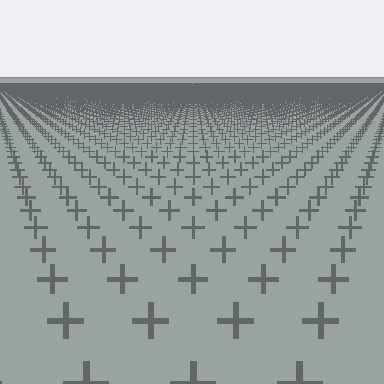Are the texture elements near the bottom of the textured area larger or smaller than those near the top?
Larger. Near the bottom, elements are closer to the viewer and appear at a bigger on-screen size.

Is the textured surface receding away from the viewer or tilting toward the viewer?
The surface is receding away from the viewer. Texture elements get smaller and denser toward the top.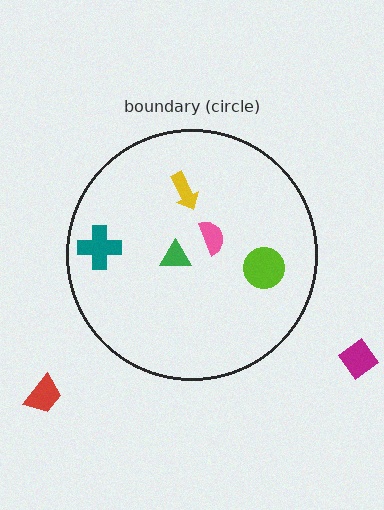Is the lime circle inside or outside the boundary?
Inside.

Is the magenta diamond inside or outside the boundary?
Outside.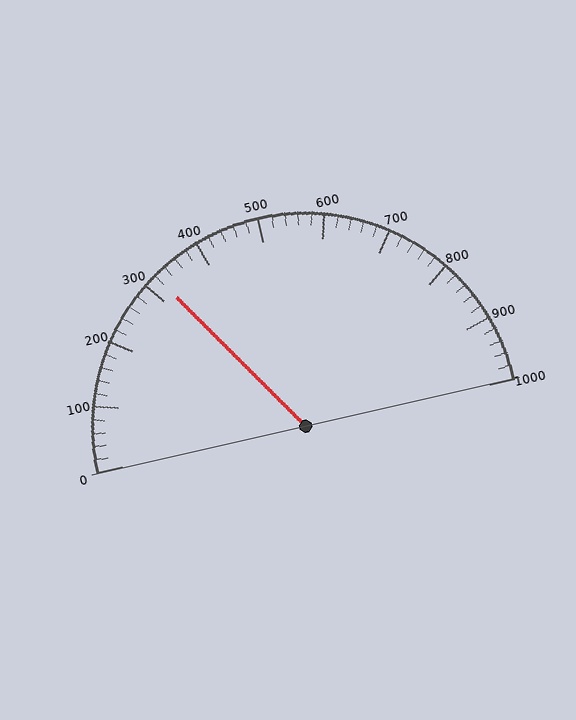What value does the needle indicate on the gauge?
The needle indicates approximately 320.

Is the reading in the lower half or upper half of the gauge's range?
The reading is in the lower half of the range (0 to 1000).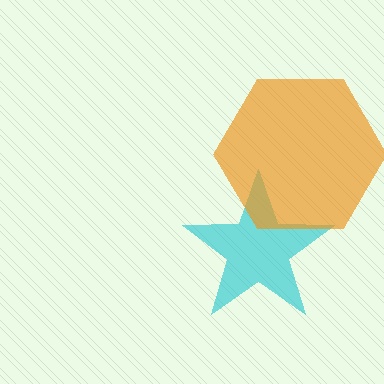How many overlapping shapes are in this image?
There are 2 overlapping shapes in the image.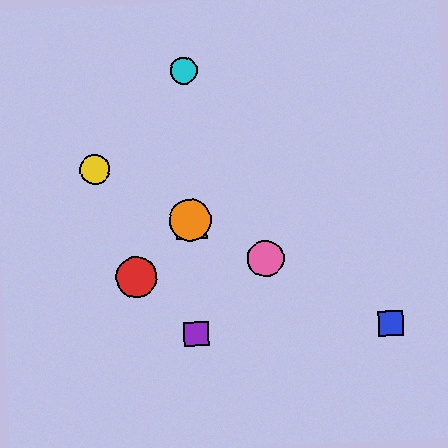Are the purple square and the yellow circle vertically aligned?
No, the purple square is at x≈196 and the yellow circle is at x≈95.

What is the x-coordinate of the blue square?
The blue square is at x≈391.